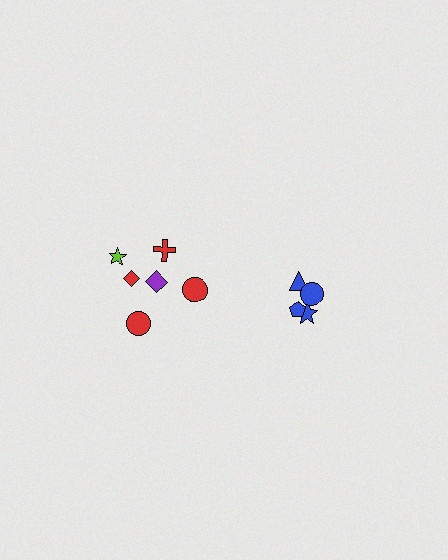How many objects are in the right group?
There are 4 objects.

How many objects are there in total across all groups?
There are 10 objects.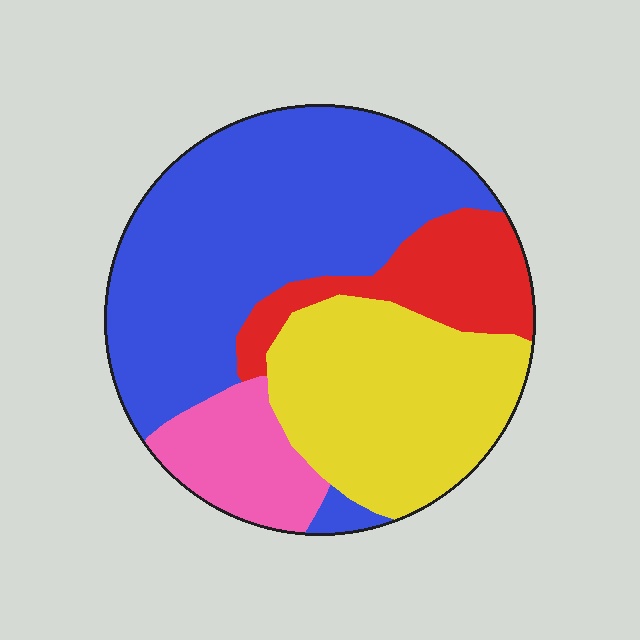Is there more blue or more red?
Blue.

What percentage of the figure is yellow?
Yellow takes up between a sixth and a third of the figure.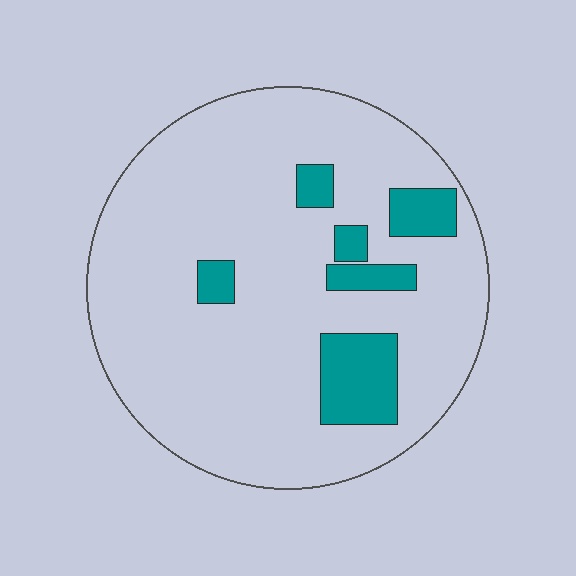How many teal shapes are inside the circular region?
6.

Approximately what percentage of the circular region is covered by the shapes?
Approximately 15%.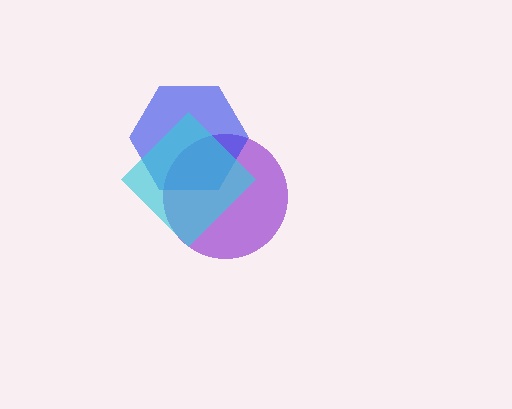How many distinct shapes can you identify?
There are 3 distinct shapes: a purple circle, a blue hexagon, a cyan diamond.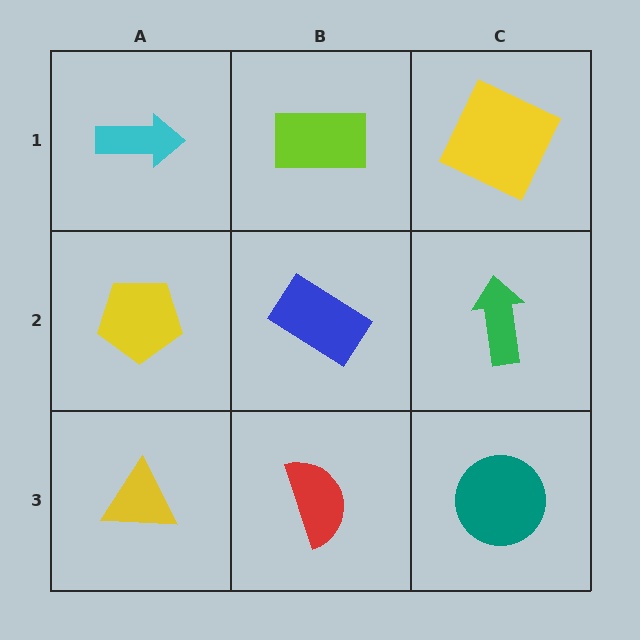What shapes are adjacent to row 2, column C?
A yellow square (row 1, column C), a teal circle (row 3, column C), a blue rectangle (row 2, column B).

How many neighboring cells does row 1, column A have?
2.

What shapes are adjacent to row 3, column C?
A green arrow (row 2, column C), a red semicircle (row 3, column B).